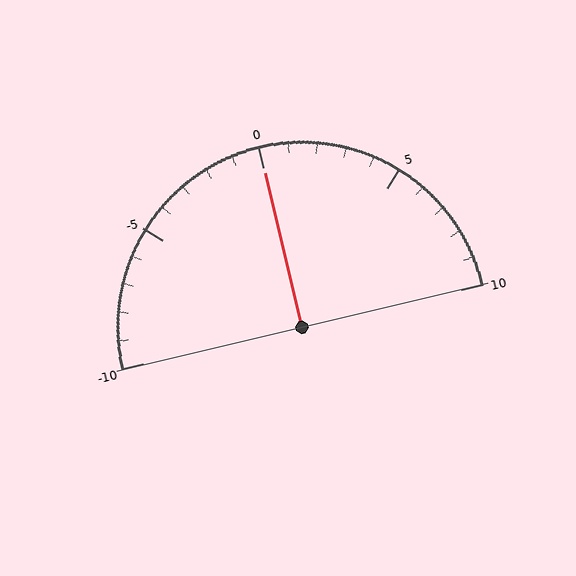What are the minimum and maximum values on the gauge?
The gauge ranges from -10 to 10.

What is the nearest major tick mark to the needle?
The nearest major tick mark is 0.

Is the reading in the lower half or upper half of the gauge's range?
The reading is in the upper half of the range (-10 to 10).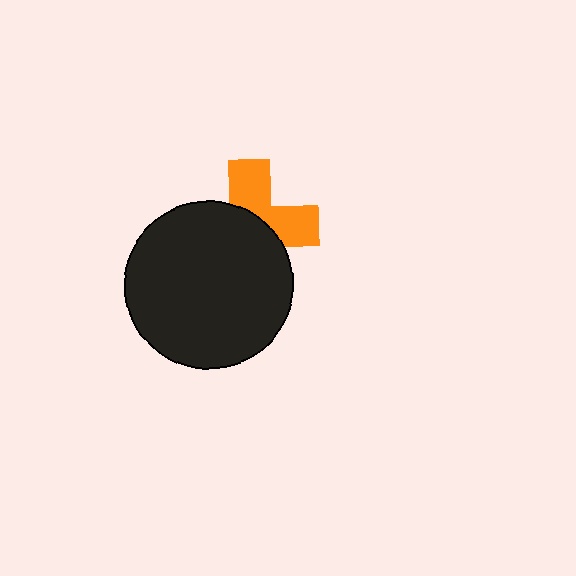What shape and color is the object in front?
The object in front is a black circle.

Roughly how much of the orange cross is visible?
A small part of it is visible (roughly 43%).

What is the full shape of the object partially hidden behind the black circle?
The partially hidden object is an orange cross.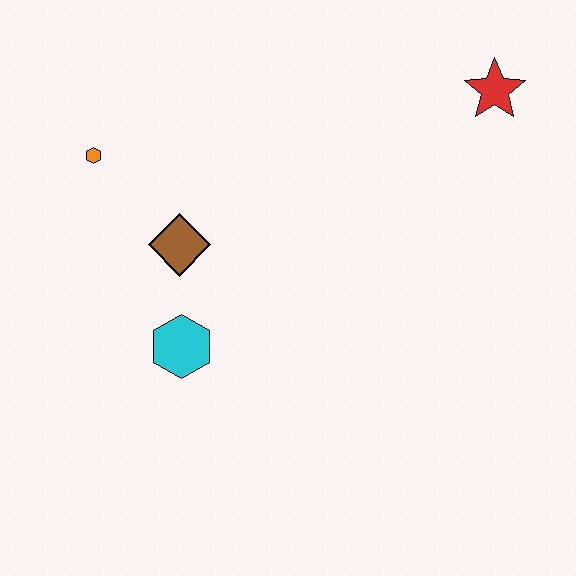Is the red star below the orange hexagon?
No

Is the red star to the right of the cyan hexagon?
Yes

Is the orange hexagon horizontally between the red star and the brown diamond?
No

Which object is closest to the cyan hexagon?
The brown diamond is closest to the cyan hexagon.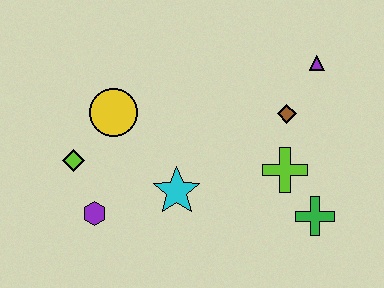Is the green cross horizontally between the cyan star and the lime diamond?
No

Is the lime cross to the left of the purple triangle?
Yes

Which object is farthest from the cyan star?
The purple triangle is farthest from the cyan star.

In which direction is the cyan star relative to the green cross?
The cyan star is to the left of the green cross.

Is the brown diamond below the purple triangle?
Yes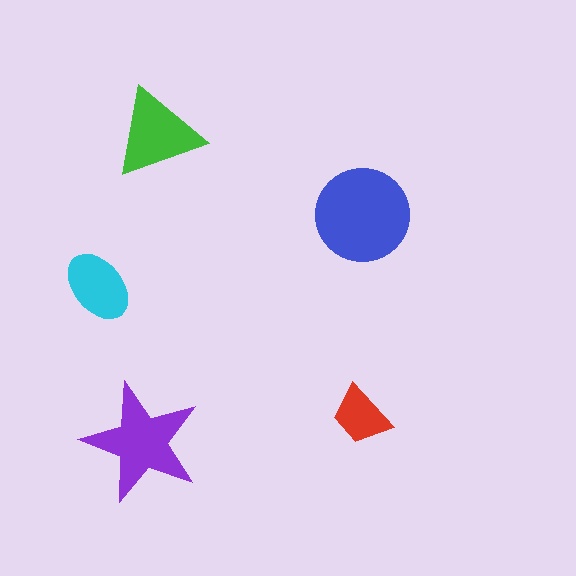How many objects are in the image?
There are 5 objects in the image.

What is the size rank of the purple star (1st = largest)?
2nd.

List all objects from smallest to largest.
The red trapezoid, the cyan ellipse, the green triangle, the purple star, the blue circle.